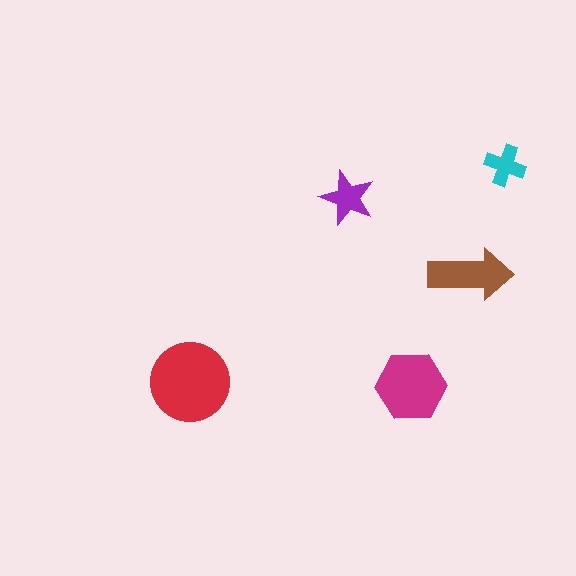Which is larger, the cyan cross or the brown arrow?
The brown arrow.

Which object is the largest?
The red circle.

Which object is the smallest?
The cyan cross.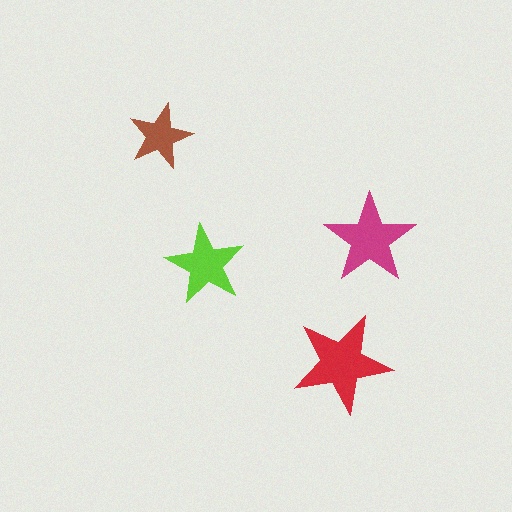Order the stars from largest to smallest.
the red one, the magenta one, the lime one, the brown one.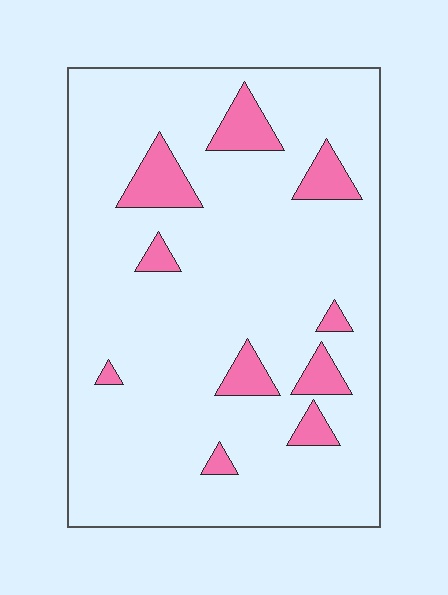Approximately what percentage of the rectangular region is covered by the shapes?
Approximately 10%.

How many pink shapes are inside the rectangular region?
10.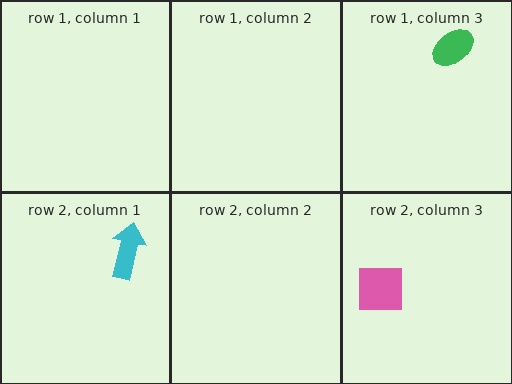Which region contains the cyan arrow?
The row 2, column 1 region.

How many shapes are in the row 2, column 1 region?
1.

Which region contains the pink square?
The row 2, column 3 region.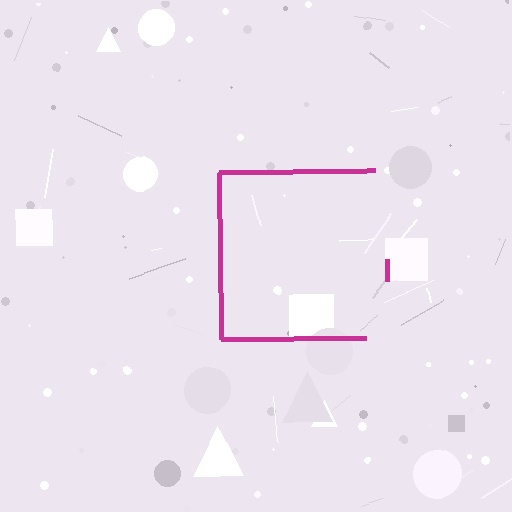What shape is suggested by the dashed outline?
The dashed outline suggests a square.